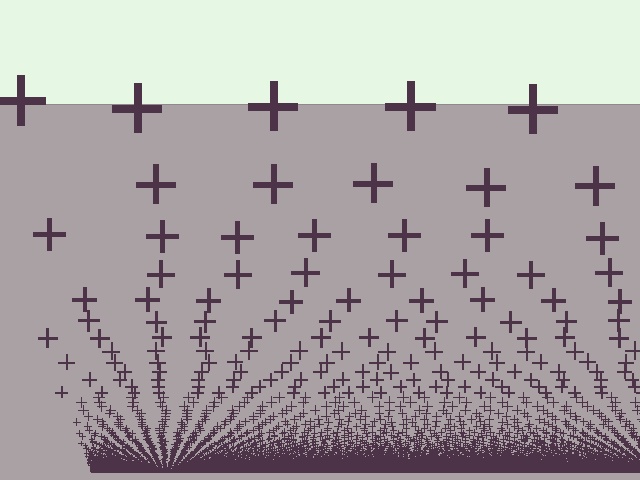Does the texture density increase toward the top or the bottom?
Density increases toward the bottom.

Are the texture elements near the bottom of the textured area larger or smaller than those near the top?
Smaller. The gradient is inverted — elements near the bottom are smaller and denser.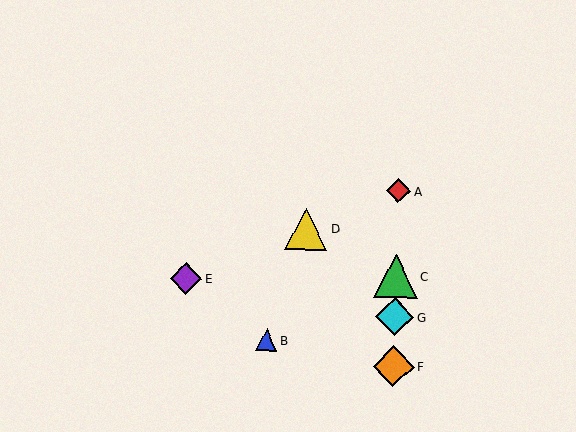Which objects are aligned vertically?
Objects A, C, F, G are aligned vertically.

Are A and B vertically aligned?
No, A is at x≈398 and B is at x≈267.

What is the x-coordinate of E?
Object E is at x≈186.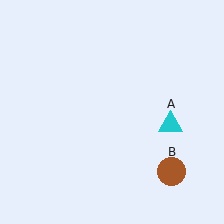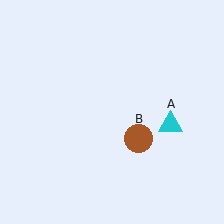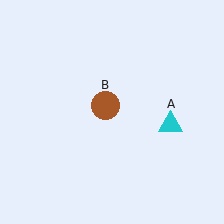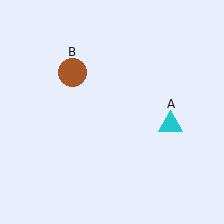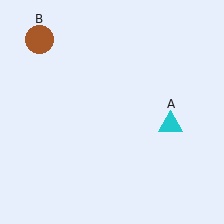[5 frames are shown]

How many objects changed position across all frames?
1 object changed position: brown circle (object B).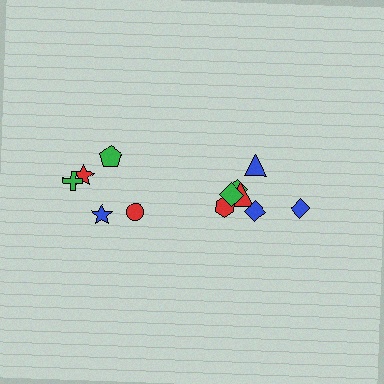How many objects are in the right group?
There are 7 objects.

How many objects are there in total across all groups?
There are 12 objects.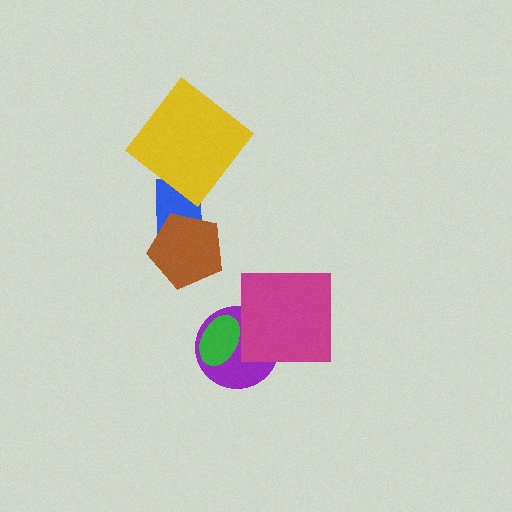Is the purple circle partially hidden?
Yes, it is partially covered by another shape.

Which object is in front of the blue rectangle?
The brown pentagon is in front of the blue rectangle.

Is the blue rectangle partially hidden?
Yes, it is partially covered by another shape.